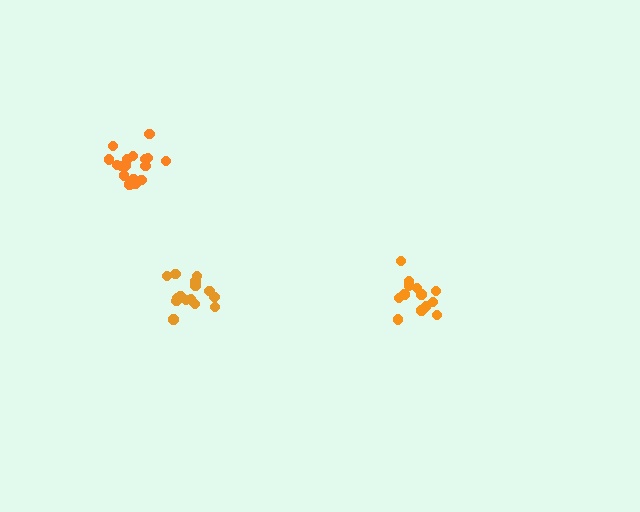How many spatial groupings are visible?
There are 3 spatial groupings.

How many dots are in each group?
Group 1: 17 dots, Group 2: 13 dots, Group 3: 17 dots (47 total).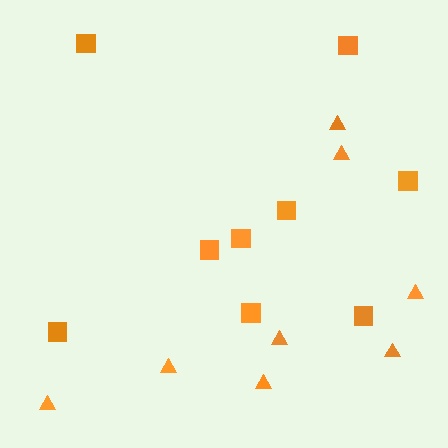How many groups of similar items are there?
There are 2 groups: one group of squares (9) and one group of triangles (8).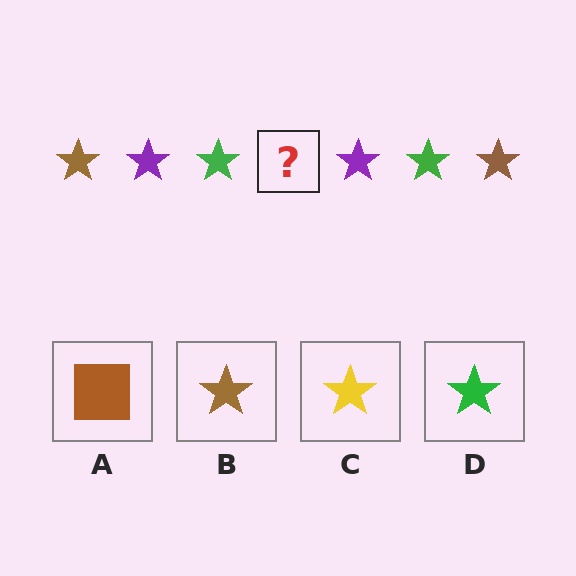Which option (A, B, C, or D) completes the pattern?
B.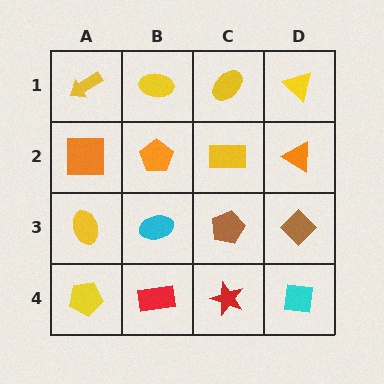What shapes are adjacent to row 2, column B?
A yellow ellipse (row 1, column B), a cyan ellipse (row 3, column B), an orange square (row 2, column A), a yellow rectangle (row 2, column C).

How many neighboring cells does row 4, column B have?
3.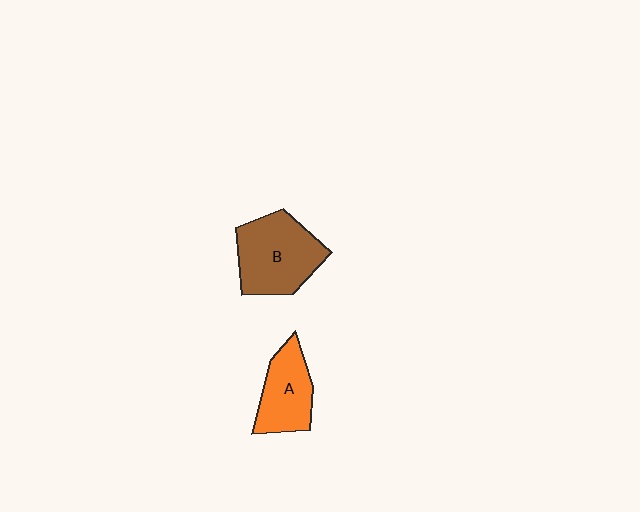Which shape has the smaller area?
Shape A (orange).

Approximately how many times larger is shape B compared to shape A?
Approximately 1.4 times.